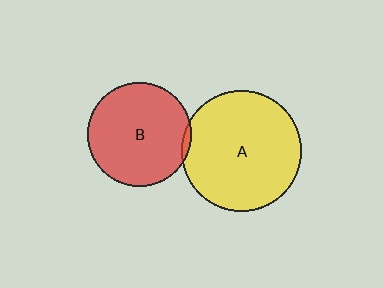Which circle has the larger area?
Circle A (yellow).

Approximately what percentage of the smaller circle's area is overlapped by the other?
Approximately 5%.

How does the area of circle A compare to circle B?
Approximately 1.4 times.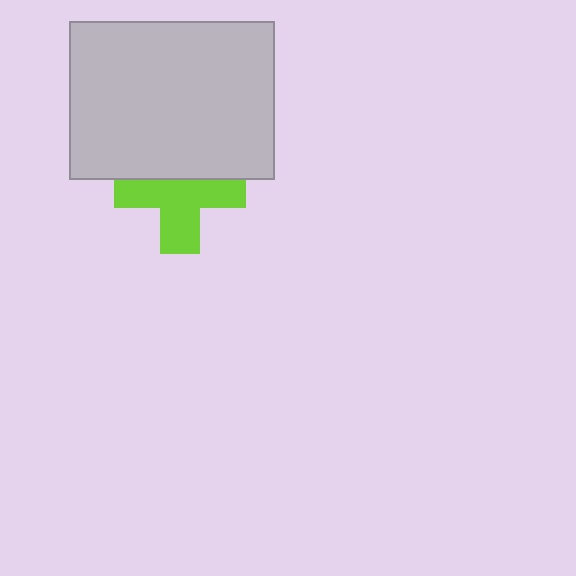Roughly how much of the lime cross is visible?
About half of it is visible (roughly 62%).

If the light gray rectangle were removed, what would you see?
You would see the complete lime cross.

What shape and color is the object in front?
The object in front is a light gray rectangle.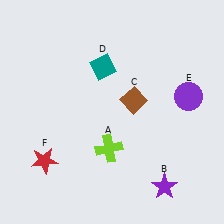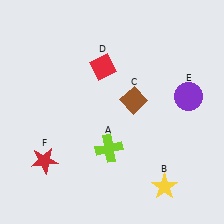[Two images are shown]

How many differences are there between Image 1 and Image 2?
There are 2 differences between the two images.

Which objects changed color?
B changed from purple to yellow. D changed from teal to red.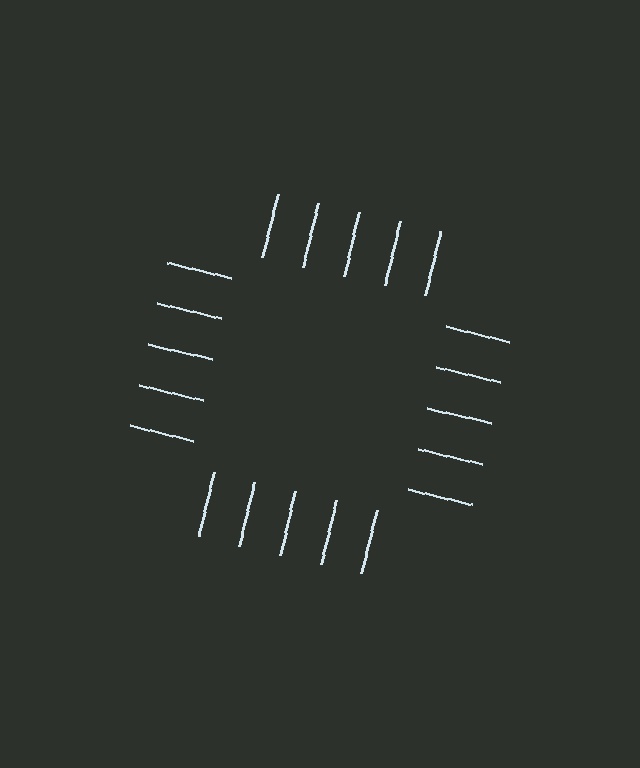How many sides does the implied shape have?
4 sides — the line-ends trace a square.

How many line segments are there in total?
20 — 5 along each of the 4 edges.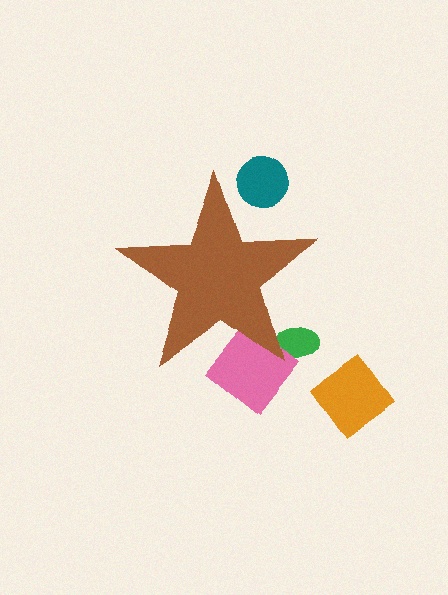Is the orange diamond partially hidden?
No, the orange diamond is fully visible.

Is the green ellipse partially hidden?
Yes, the green ellipse is partially hidden behind the brown star.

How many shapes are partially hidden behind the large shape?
3 shapes are partially hidden.